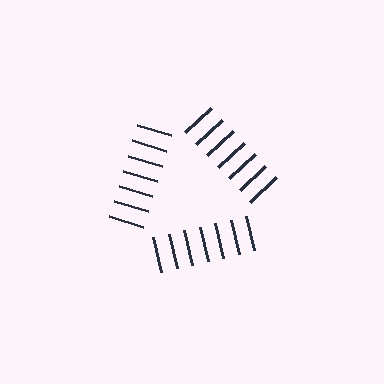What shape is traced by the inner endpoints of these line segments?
An illusory triangle — the line segments terminate on its edges but no continuous stroke is drawn.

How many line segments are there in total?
21 — 7 along each of the 3 edges.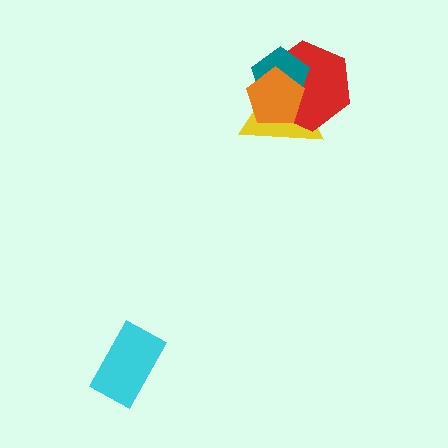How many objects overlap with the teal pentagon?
3 objects overlap with the teal pentagon.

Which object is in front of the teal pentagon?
The orange pentagon is in front of the teal pentagon.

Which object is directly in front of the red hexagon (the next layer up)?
The teal pentagon is directly in front of the red hexagon.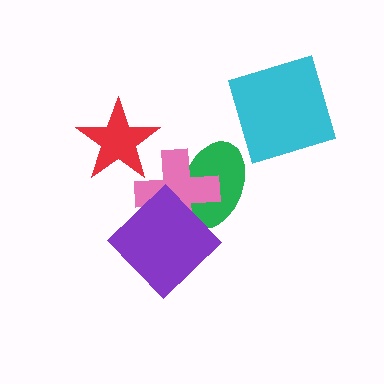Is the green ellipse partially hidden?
Yes, it is partially covered by another shape.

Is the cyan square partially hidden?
No, no other shape covers it.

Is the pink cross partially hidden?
Yes, it is partially covered by another shape.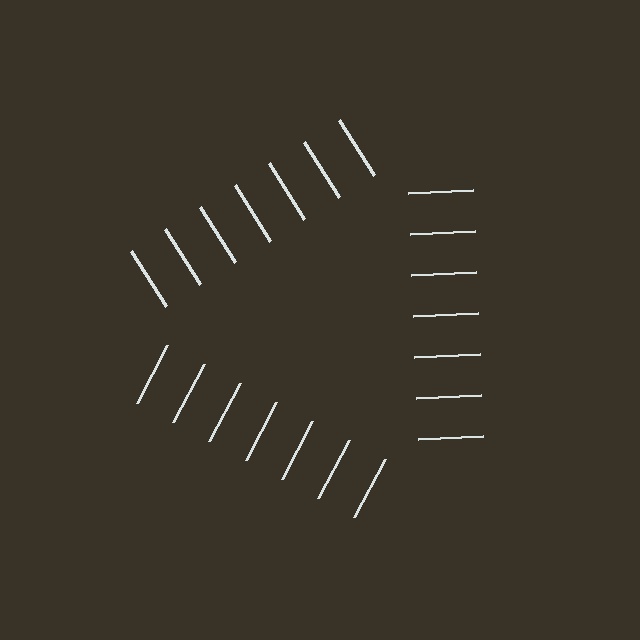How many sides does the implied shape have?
3 sides — the line-ends trace a triangle.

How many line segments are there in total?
21 — 7 along each of the 3 edges.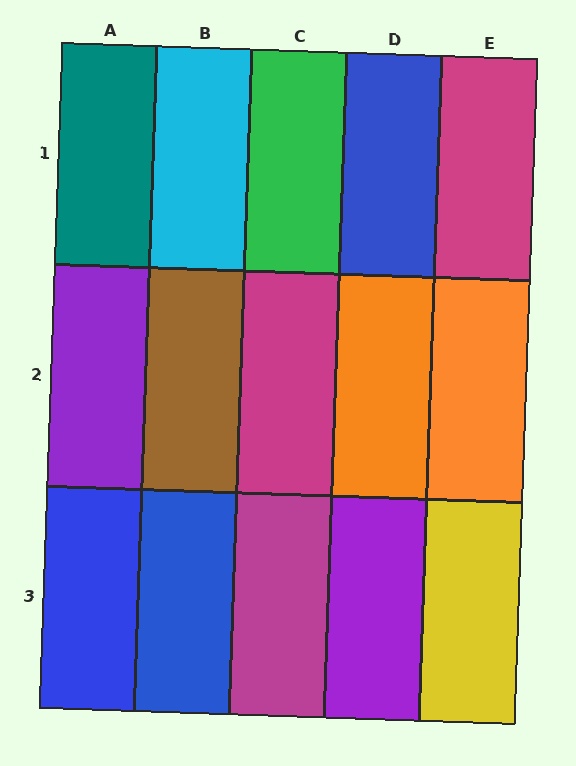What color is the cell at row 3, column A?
Blue.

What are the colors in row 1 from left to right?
Teal, cyan, green, blue, magenta.